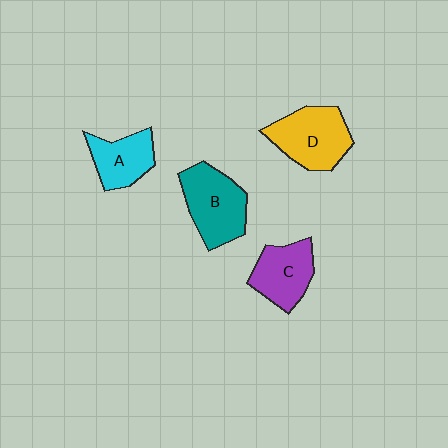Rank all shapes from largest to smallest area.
From largest to smallest: D (yellow), B (teal), C (purple), A (cyan).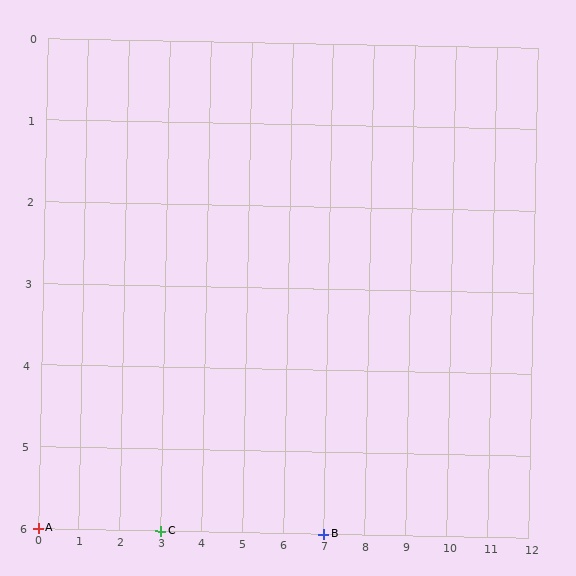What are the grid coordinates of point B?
Point B is at grid coordinates (7, 6).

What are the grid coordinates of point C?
Point C is at grid coordinates (3, 6).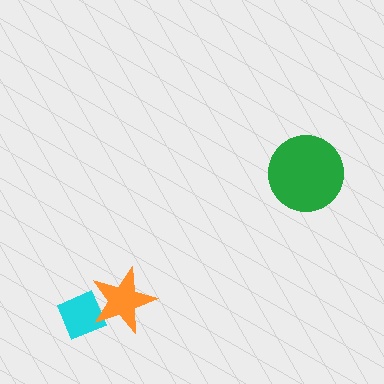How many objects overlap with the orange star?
1 object overlaps with the orange star.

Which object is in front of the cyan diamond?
The orange star is in front of the cyan diamond.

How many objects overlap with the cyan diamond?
1 object overlaps with the cyan diamond.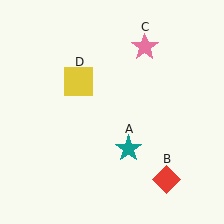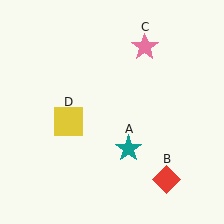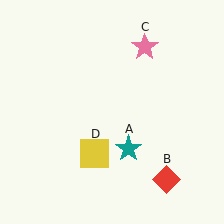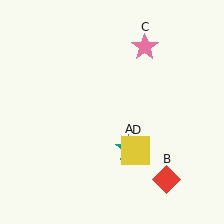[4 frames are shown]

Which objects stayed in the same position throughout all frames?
Teal star (object A) and red diamond (object B) and pink star (object C) remained stationary.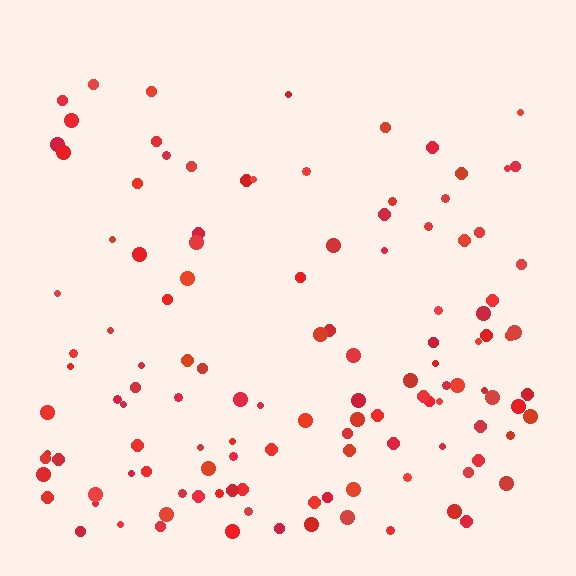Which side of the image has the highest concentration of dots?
The bottom.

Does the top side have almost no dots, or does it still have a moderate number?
Still a moderate number, just noticeably fewer than the bottom.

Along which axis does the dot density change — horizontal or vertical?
Vertical.